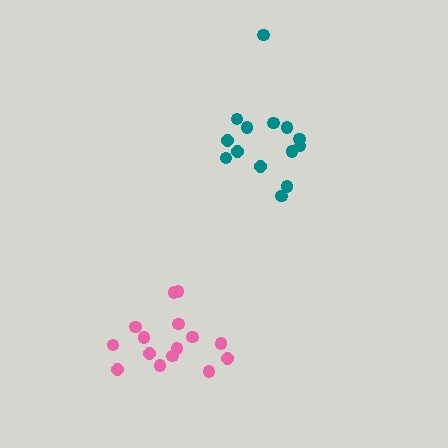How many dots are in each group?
Group 1: 15 dots, Group 2: 14 dots (29 total).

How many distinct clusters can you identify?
There are 2 distinct clusters.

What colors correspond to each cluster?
The clusters are colored: pink, teal.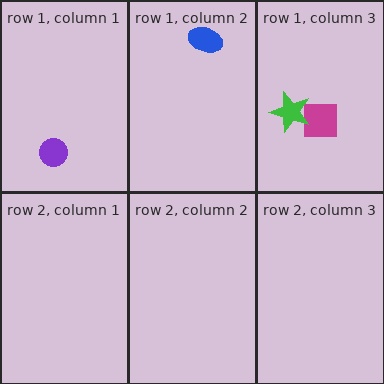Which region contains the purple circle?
The row 1, column 1 region.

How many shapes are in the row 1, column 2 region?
1.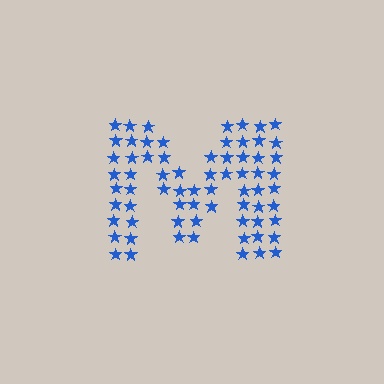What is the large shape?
The large shape is the letter M.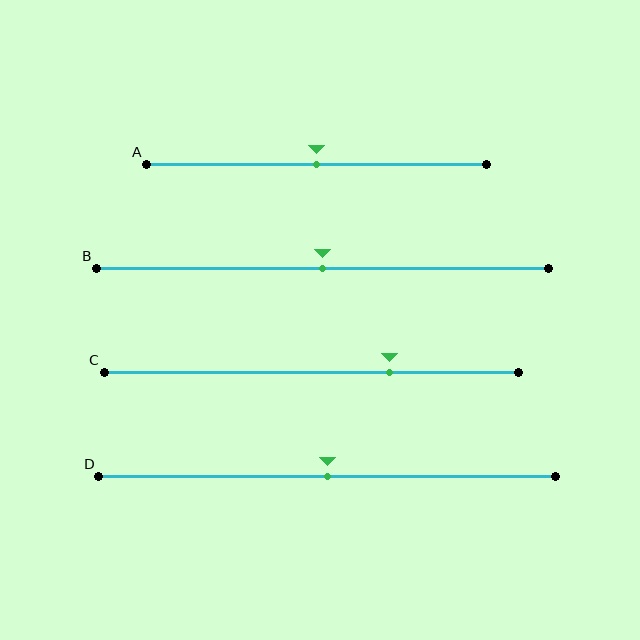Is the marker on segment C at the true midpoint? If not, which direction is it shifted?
No, the marker on segment C is shifted to the right by about 19% of the segment length.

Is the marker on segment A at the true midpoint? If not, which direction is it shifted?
Yes, the marker on segment A is at the true midpoint.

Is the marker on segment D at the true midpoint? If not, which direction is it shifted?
Yes, the marker on segment D is at the true midpoint.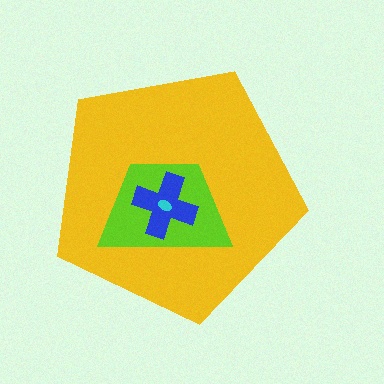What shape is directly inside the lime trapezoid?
The blue cross.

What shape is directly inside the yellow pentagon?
The lime trapezoid.